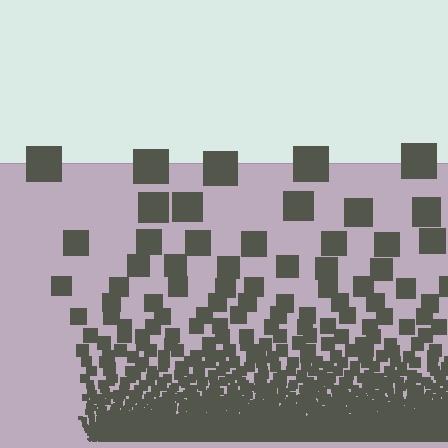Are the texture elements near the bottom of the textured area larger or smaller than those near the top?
Smaller. The gradient is inverted — elements near the bottom are smaller and denser.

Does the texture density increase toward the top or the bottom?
Density increases toward the bottom.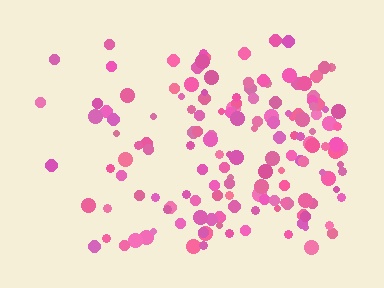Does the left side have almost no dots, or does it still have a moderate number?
Still a moderate number, just noticeably fewer than the right.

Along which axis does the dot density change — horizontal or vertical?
Horizontal.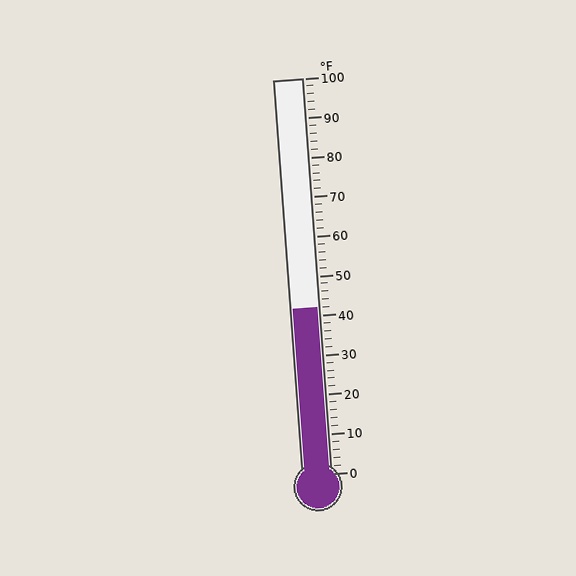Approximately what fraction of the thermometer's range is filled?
The thermometer is filled to approximately 40% of its range.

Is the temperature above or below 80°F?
The temperature is below 80°F.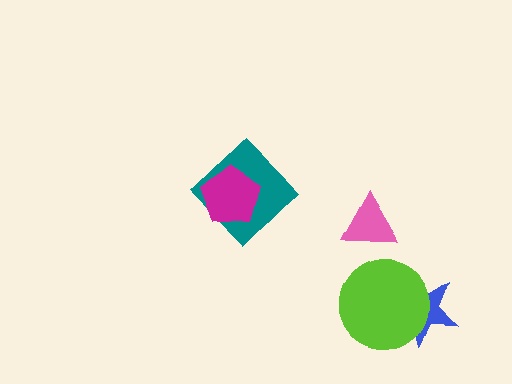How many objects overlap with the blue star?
1 object overlaps with the blue star.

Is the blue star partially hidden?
Yes, it is partially covered by another shape.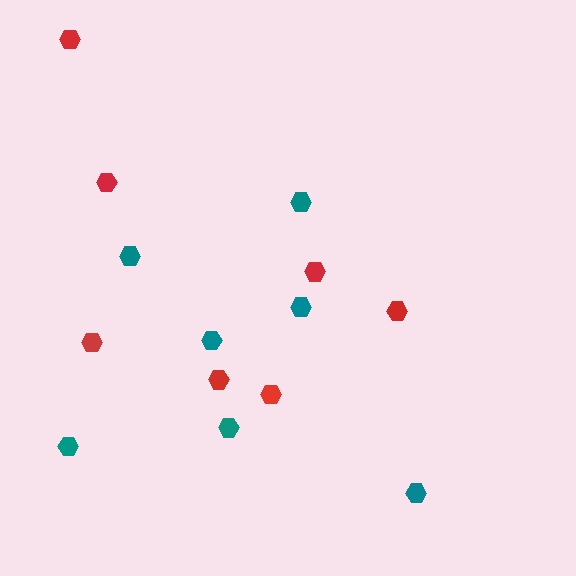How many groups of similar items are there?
There are 2 groups: one group of red hexagons (7) and one group of teal hexagons (7).